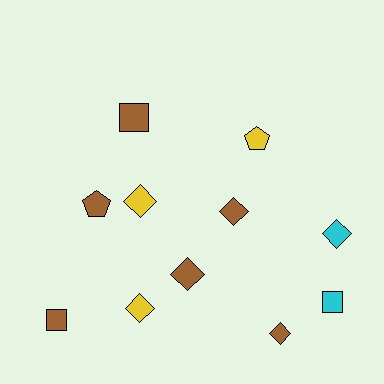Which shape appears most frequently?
Diamond, with 6 objects.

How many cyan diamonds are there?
There is 1 cyan diamond.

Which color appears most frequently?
Brown, with 6 objects.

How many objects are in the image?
There are 11 objects.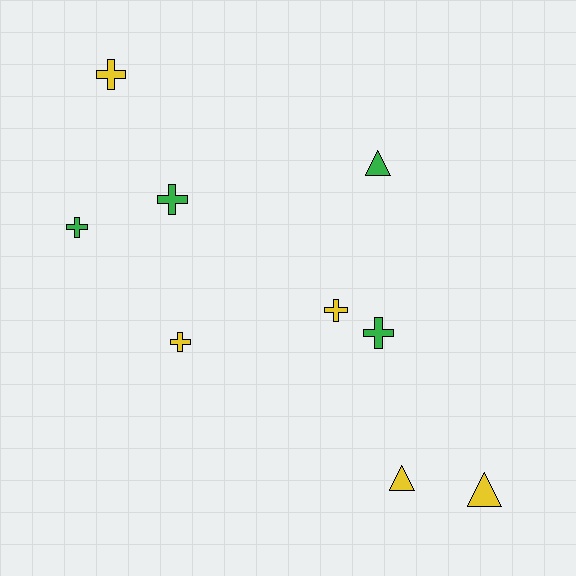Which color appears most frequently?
Yellow, with 5 objects.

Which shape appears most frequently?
Cross, with 6 objects.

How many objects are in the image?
There are 9 objects.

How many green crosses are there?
There are 3 green crosses.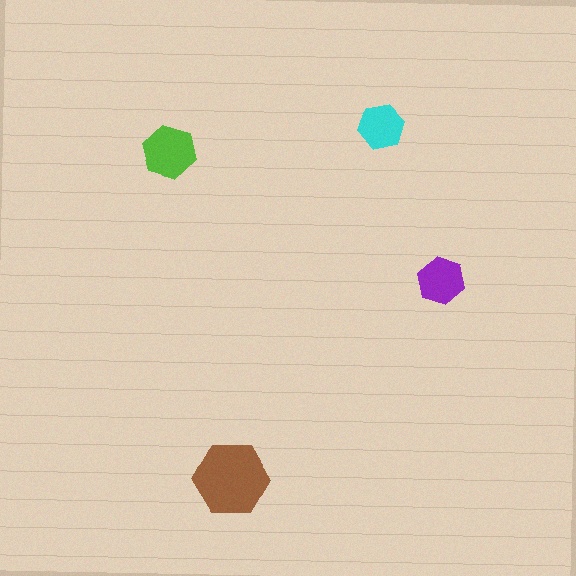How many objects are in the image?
There are 4 objects in the image.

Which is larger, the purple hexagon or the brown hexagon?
The brown one.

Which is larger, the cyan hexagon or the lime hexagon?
The lime one.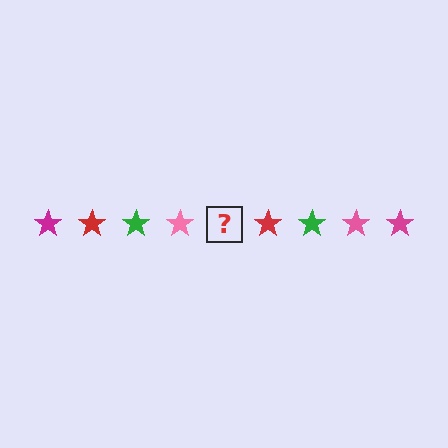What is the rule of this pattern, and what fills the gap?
The rule is that the pattern cycles through magenta, red, green, pink stars. The gap should be filled with a magenta star.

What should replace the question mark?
The question mark should be replaced with a magenta star.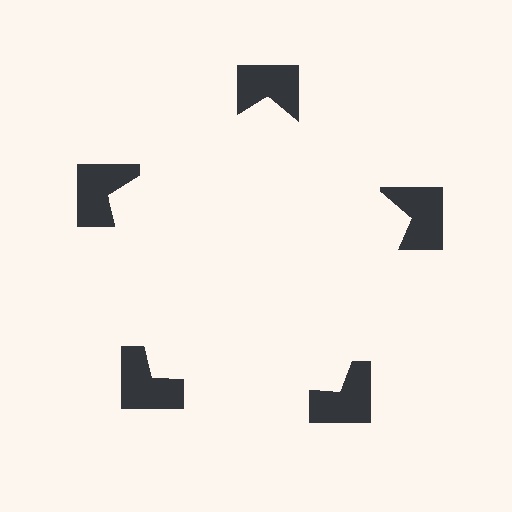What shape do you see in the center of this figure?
An illusory pentagon — its edges are inferred from the aligned wedge cuts in the notched squares, not physically drawn.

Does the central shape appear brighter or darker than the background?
It typically appears slightly brighter than the background, even though no actual brightness change is drawn.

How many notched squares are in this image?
There are 5 — one at each vertex of the illusory pentagon.